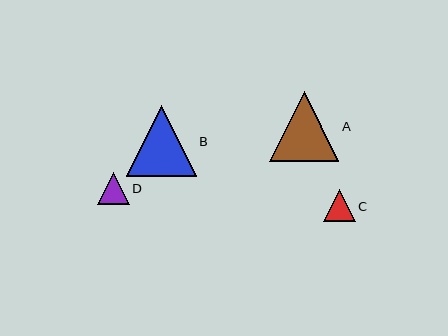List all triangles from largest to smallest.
From largest to smallest: B, A, D, C.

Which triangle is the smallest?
Triangle C is the smallest with a size of approximately 32 pixels.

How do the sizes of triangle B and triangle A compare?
Triangle B and triangle A are approximately the same size.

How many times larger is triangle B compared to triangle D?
Triangle B is approximately 2.2 times the size of triangle D.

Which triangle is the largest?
Triangle B is the largest with a size of approximately 70 pixels.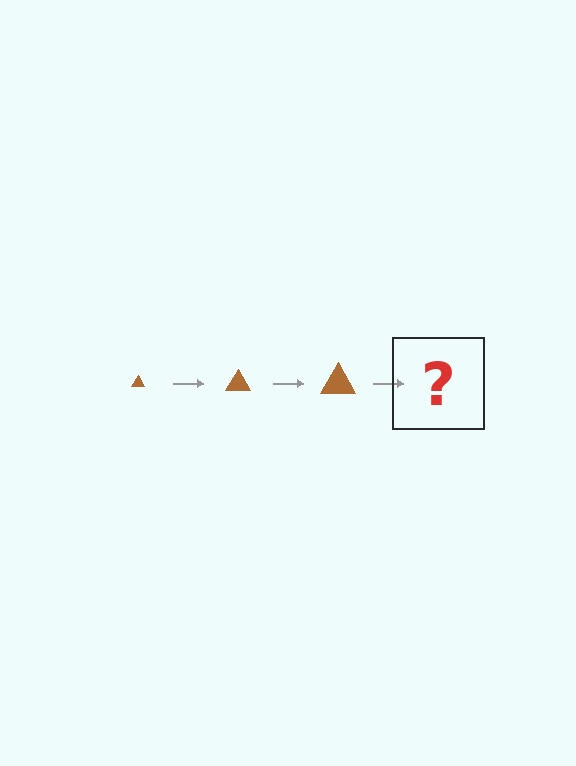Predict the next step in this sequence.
The next step is a brown triangle, larger than the previous one.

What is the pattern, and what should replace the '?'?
The pattern is that the triangle gets progressively larger each step. The '?' should be a brown triangle, larger than the previous one.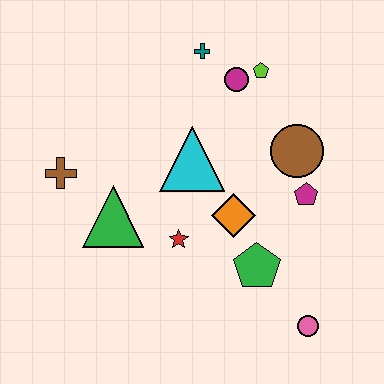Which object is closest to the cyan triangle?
The orange diamond is closest to the cyan triangle.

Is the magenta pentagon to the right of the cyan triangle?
Yes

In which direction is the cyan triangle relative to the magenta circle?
The cyan triangle is below the magenta circle.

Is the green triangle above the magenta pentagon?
No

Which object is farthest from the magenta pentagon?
The brown cross is farthest from the magenta pentagon.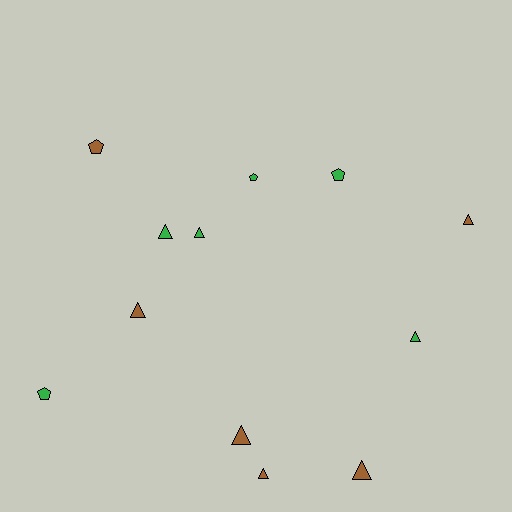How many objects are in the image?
There are 12 objects.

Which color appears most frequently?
Green, with 6 objects.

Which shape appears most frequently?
Triangle, with 8 objects.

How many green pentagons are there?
There are 3 green pentagons.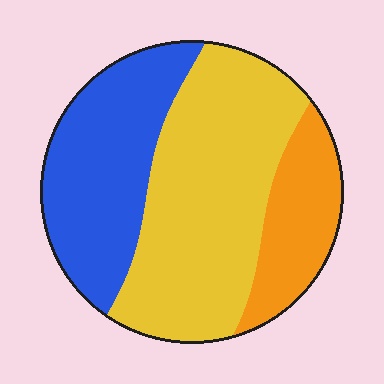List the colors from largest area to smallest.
From largest to smallest: yellow, blue, orange.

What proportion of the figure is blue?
Blue covers 33% of the figure.